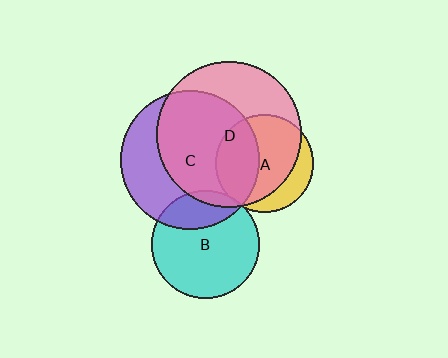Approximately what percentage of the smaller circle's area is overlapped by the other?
Approximately 75%.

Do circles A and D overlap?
Yes.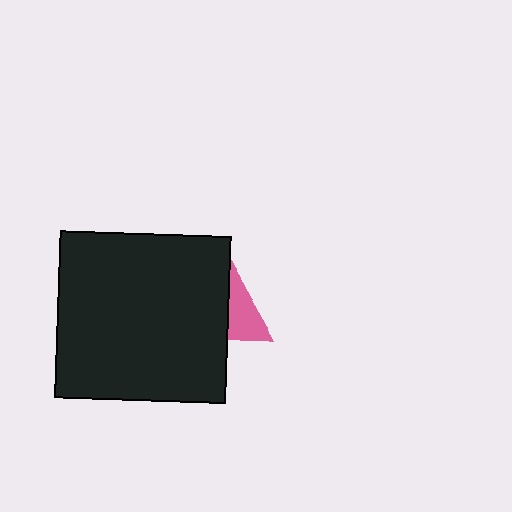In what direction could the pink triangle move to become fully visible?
The pink triangle could move right. That would shift it out from behind the black rectangle entirely.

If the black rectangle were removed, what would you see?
You would see the complete pink triangle.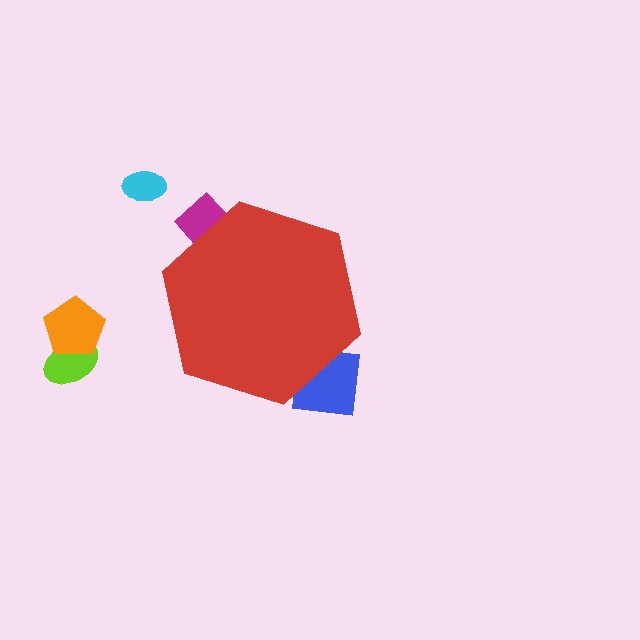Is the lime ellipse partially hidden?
No, the lime ellipse is fully visible.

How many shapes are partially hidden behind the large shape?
2 shapes are partially hidden.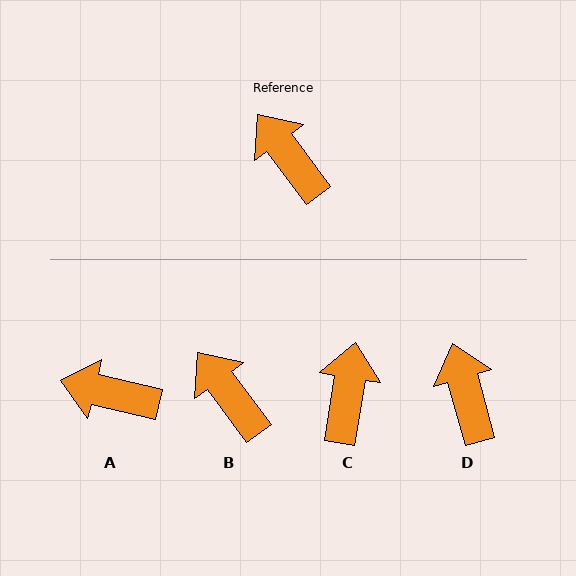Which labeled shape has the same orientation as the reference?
B.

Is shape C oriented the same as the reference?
No, it is off by about 46 degrees.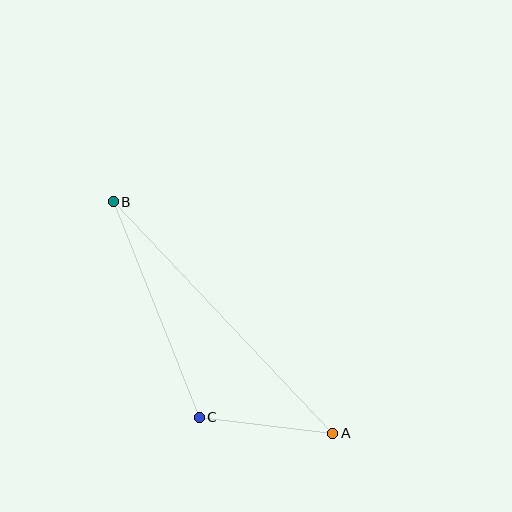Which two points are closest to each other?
Points A and C are closest to each other.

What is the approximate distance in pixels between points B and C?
The distance between B and C is approximately 232 pixels.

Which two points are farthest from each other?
Points A and B are farthest from each other.